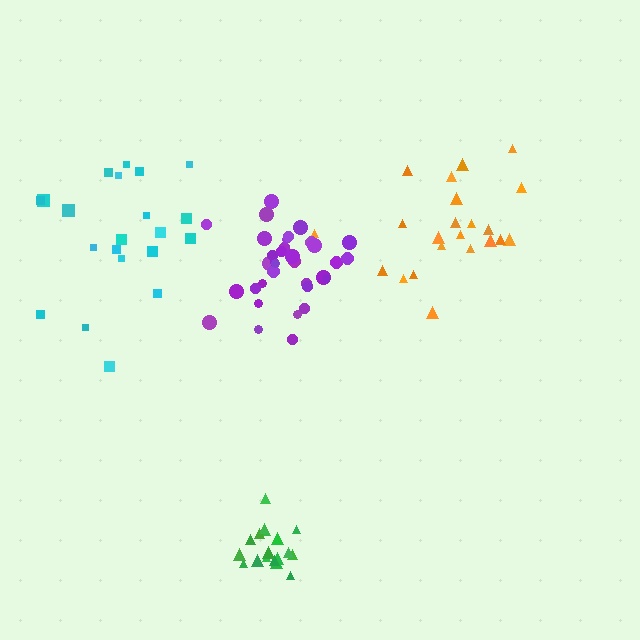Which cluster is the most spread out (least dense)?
Cyan.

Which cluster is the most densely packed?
Green.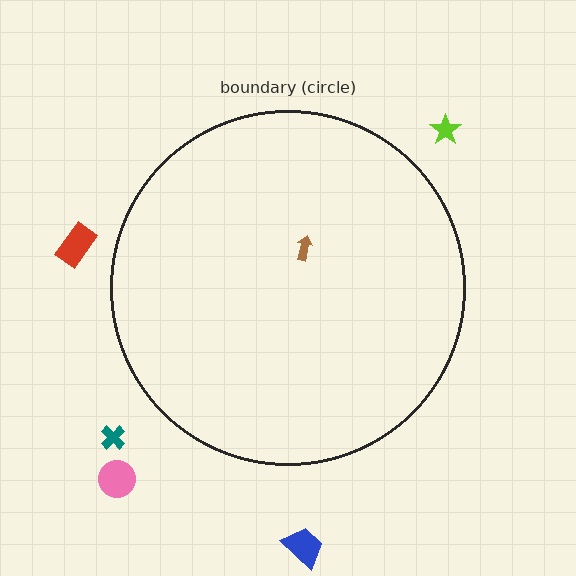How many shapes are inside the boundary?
1 inside, 5 outside.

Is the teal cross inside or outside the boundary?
Outside.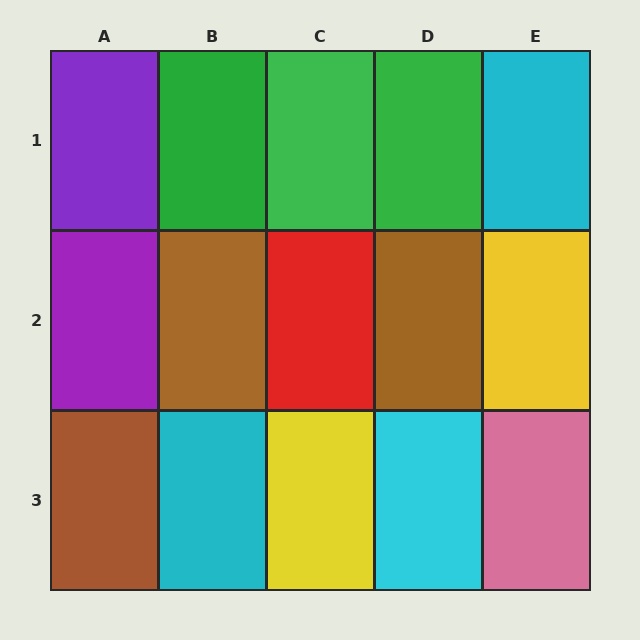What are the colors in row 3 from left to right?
Brown, cyan, yellow, cyan, pink.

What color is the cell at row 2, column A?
Purple.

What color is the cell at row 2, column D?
Brown.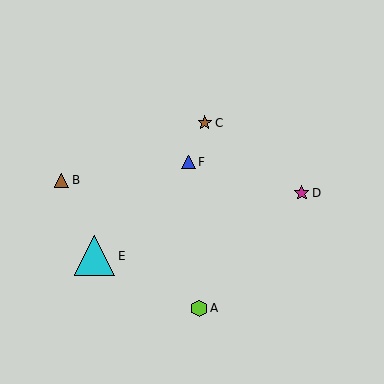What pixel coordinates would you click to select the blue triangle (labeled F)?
Click at (188, 162) to select the blue triangle F.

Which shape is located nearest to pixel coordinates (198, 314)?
The lime hexagon (labeled A) at (199, 308) is nearest to that location.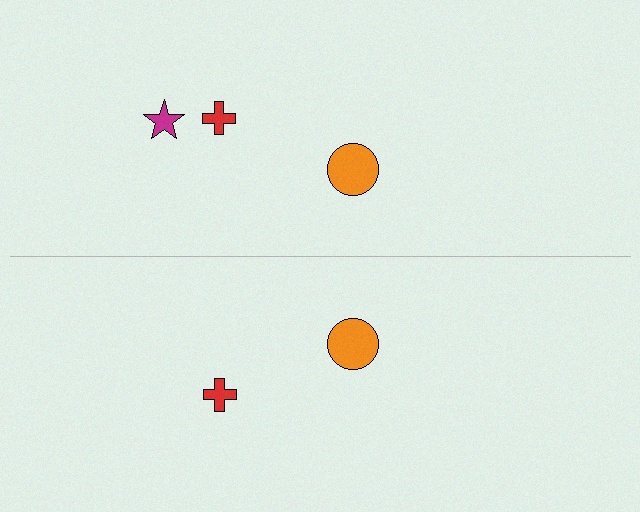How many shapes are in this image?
There are 5 shapes in this image.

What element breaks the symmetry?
A magenta star is missing from the bottom side.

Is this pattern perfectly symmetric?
No, the pattern is not perfectly symmetric. A magenta star is missing from the bottom side.